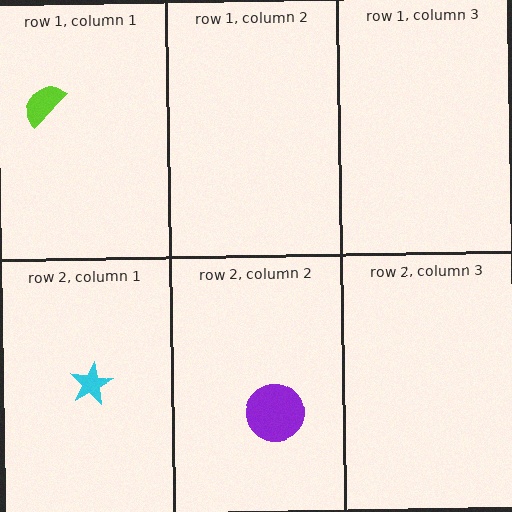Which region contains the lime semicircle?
The row 1, column 1 region.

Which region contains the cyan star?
The row 2, column 1 region.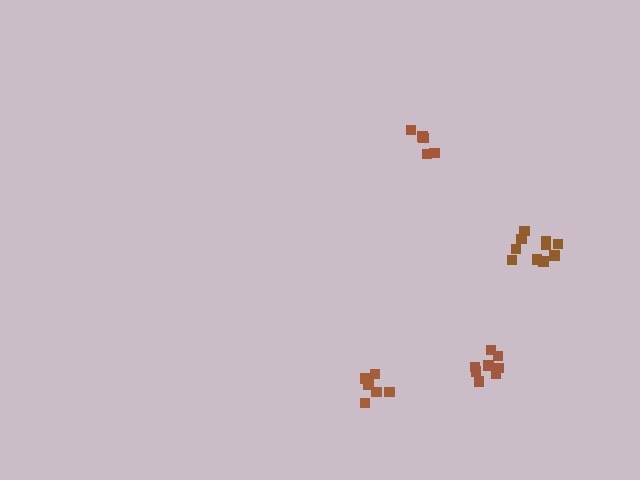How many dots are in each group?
Group 1: 8 dots, Group 2: 10 dots, Group 3: 6 dots, Group 4: 5 dots (29 total).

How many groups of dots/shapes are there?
There are 4 groups.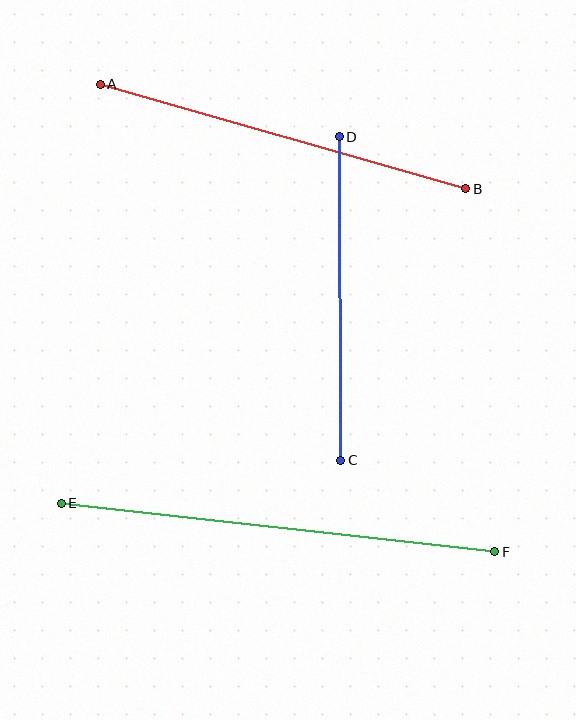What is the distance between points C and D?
The distance is approximately 324 pixels.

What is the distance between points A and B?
The distance is approximately 380 pixels.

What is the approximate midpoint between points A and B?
The midpoint is at approximately (283, 137) pixels.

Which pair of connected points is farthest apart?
Points E and F are farthest apart.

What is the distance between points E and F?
The distance is approximately 436 pixels.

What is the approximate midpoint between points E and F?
The midpoint is at approximately (278, 528) pixels.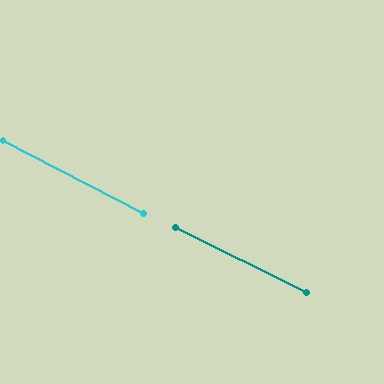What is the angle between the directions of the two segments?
Approximately 1 degree.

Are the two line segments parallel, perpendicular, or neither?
Parallel — their directions differ by only 1.3°.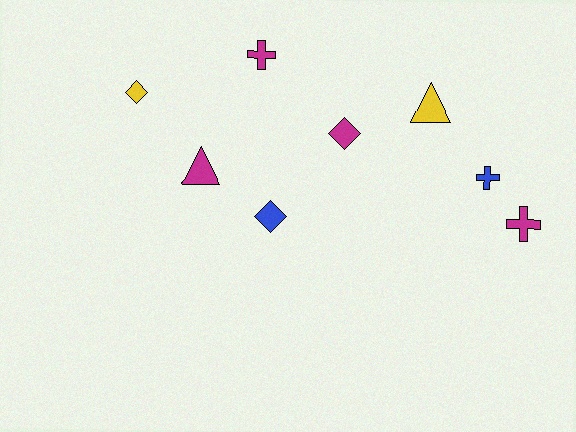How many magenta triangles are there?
There is 1 magenta triangle.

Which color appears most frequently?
Magenta, with 4 objects.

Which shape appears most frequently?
Cross, with 3 objects.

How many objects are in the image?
There are 8 objects.